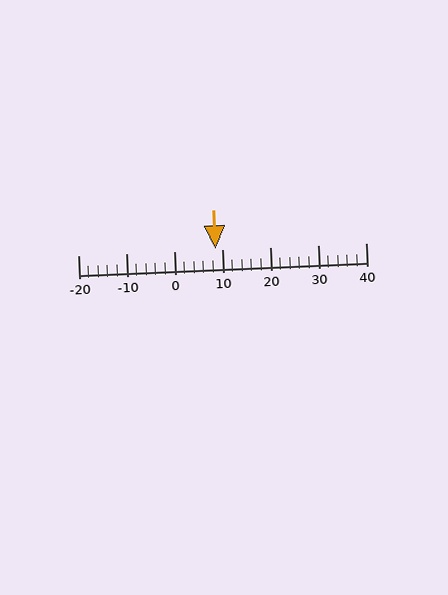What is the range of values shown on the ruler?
The ruler shows values from -20 to 40.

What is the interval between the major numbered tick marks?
The major tick marks are spaced 10 units apart.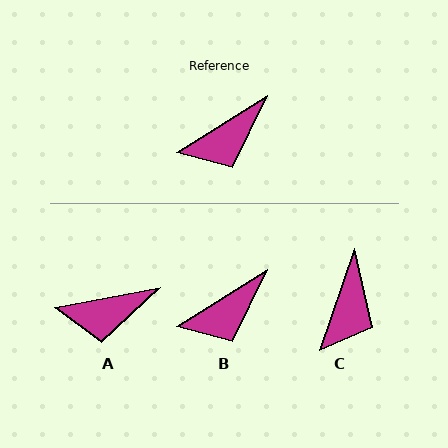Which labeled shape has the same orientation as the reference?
B.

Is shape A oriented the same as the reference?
No, it is off by about 22 degrees.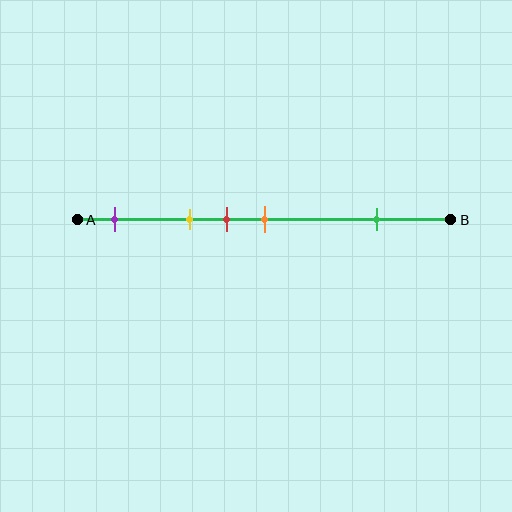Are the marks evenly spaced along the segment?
No, the marks are not evenly spaced.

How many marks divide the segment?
There are 5 marks dividing the segment.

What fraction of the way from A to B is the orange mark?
The orange mark is approximately 50% (0.5) of the way from A to B.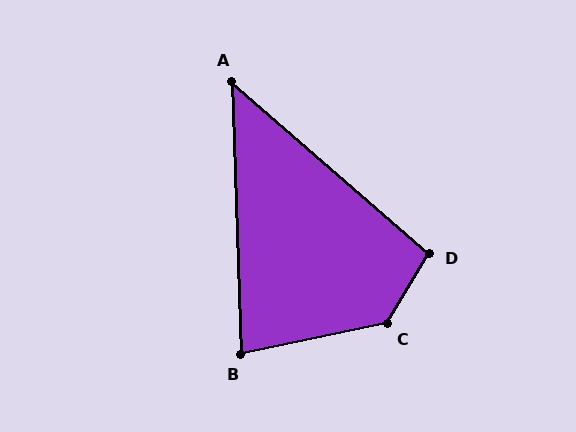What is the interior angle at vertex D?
Approximately 100 degrees (obtuse).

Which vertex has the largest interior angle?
C, at approximately 133 degrees.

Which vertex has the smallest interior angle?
A, at approximately 47 degrees.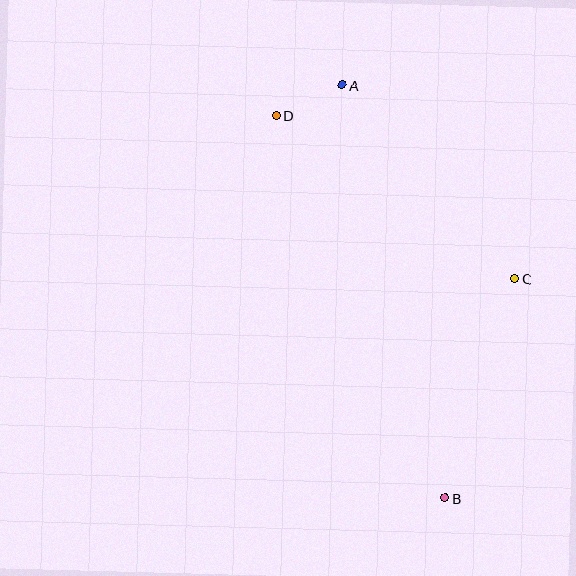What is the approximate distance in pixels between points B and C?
The distance between B and C is approximately 230 pixels.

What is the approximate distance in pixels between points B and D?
The distance between B and D is approximately 418 pixels.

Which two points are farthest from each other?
Points A and B are farthest from each other.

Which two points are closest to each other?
Points A and D are closest to each other.